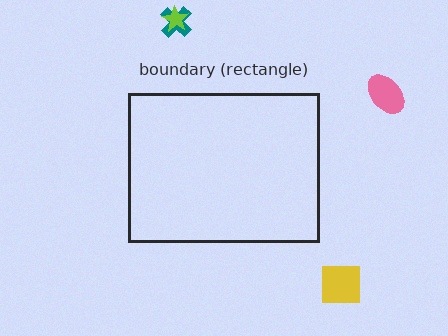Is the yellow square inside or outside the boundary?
Outside.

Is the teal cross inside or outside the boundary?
Outside.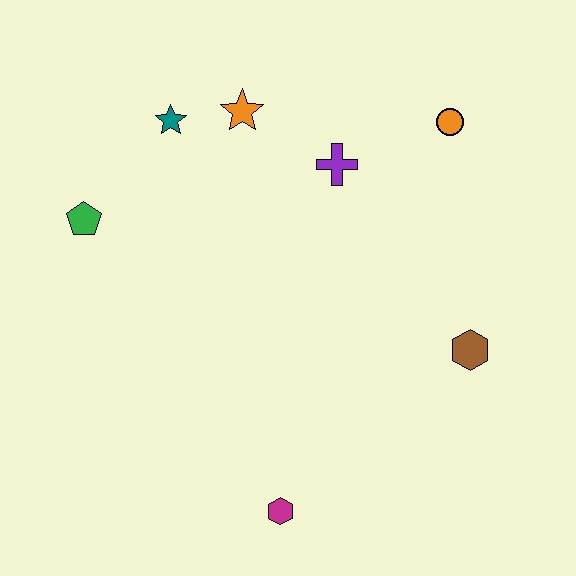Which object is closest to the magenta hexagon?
The brown hexagon is closest to the magenta hexagon.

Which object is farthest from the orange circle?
The magenta hexagon is farthest from the orange circle.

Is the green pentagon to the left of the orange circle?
Yes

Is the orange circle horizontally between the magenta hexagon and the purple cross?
No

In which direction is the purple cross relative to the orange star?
The purple cross is to the right of the orange star.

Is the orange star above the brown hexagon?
Yes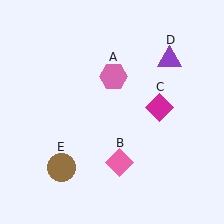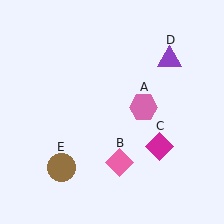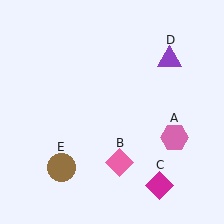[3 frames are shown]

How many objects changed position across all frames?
2 objects changed position: pink hexagon (object A), magenta diamond (object C).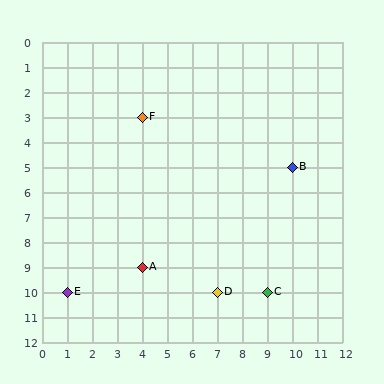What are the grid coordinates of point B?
Point B is at grid coordinates (10, 5).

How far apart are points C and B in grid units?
Points C and B are 1 column and 5 rows apart (about 5.1 grid units diagonally).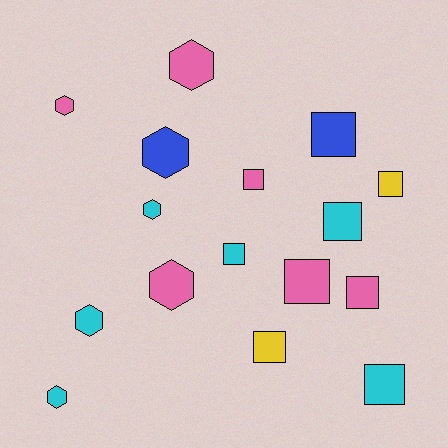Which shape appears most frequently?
Square, with 9 objects.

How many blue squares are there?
There is 1 blue square.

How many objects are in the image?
There are 16 objects.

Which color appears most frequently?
Cyan, with 6 objects.